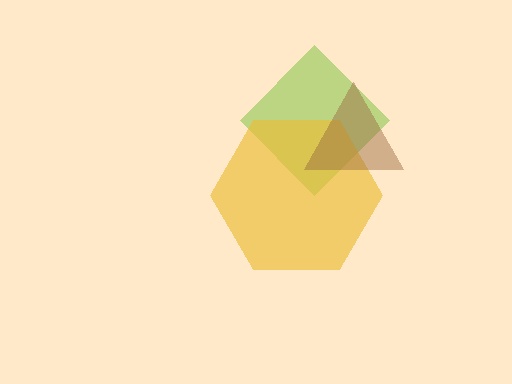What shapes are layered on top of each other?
The layered shapes are: a lime diamond, a yellow hexagon, a brown triangle.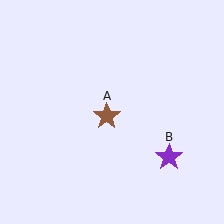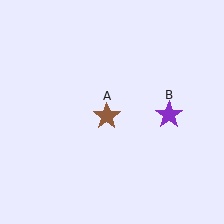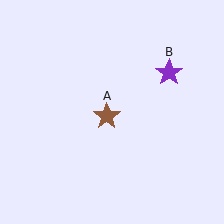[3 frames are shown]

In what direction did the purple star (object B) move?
The purple star (object B) moved up.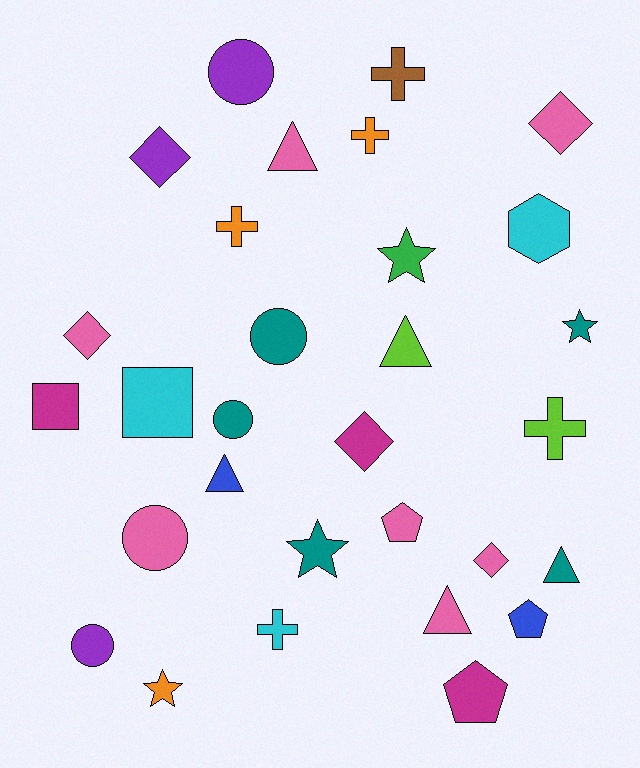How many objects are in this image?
There are 30 objects.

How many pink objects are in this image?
There are 7 pink objects.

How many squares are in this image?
There are 2 squares.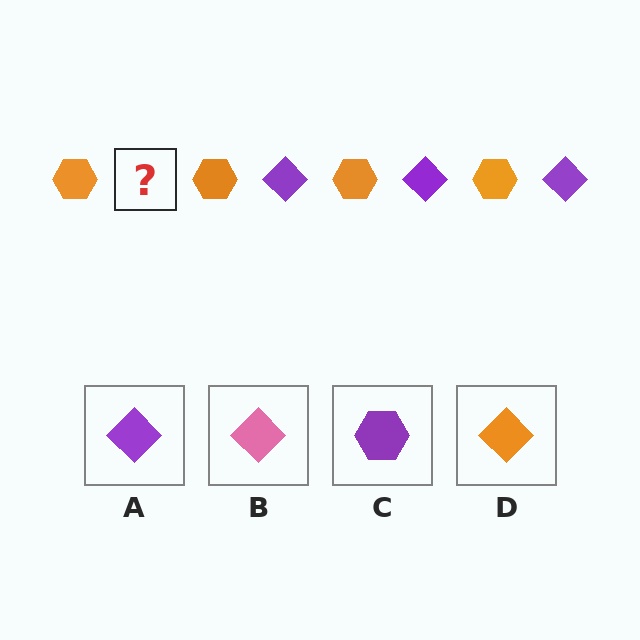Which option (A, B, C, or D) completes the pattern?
A.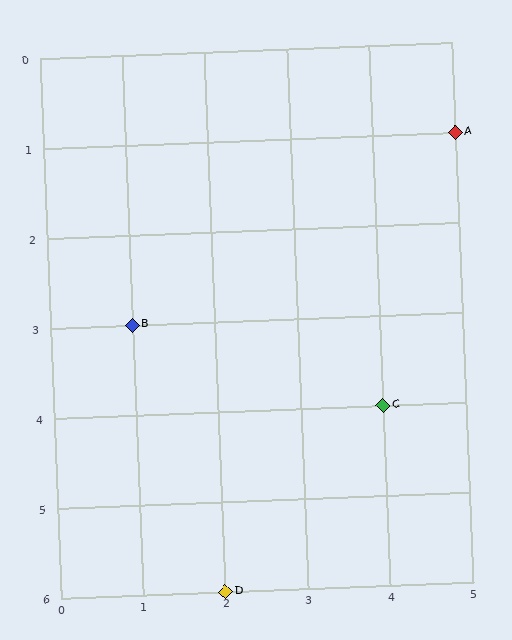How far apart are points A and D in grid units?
Points A and D are 3 columns and 5 rows apart (about 5.8 grid units diagonally).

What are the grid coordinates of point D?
Point D is at grid coordinates (2, 6).